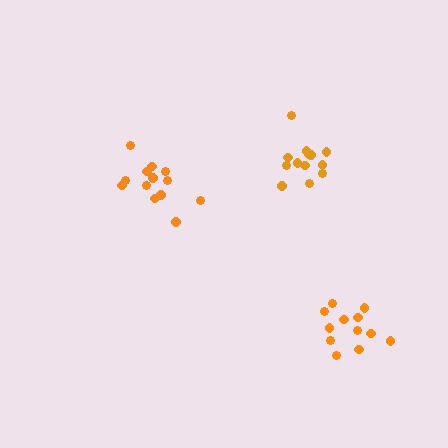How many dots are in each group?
Group 1: 12 dots, Group 2: 13 dots, Group 3: 13 dots (38 total).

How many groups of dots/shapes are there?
There are 3 groups.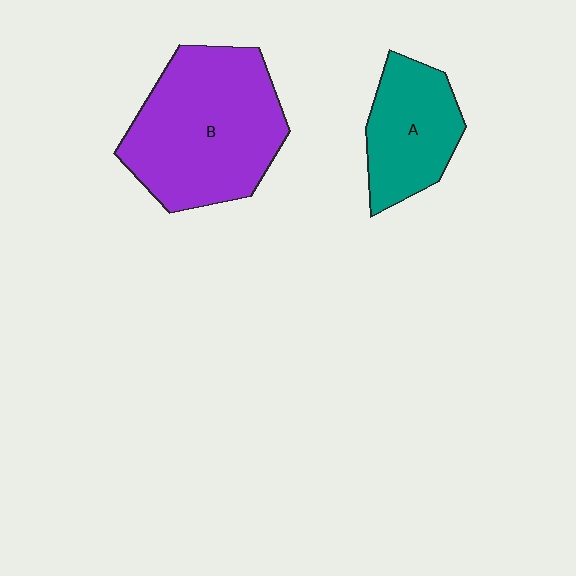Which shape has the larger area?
Shape B (purple).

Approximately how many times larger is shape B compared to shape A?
Approximately 1.8 times.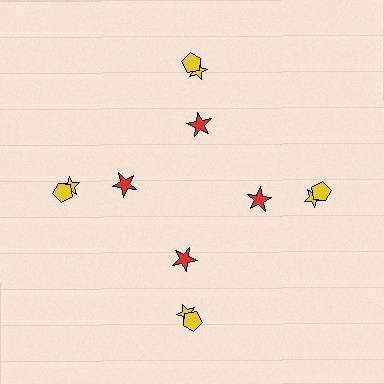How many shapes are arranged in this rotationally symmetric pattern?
There are 12 shapes, arranged in 4 groups of 3.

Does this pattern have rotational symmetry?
Yes, this pattern has 4-fold rotational symmetry. It looks the same after rotating 90 degrees around the center.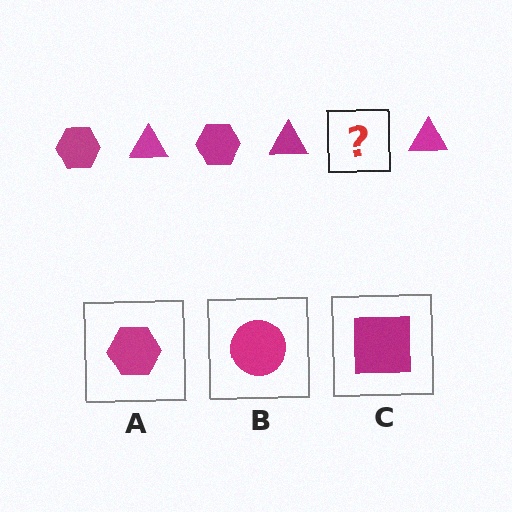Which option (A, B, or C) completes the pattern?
A.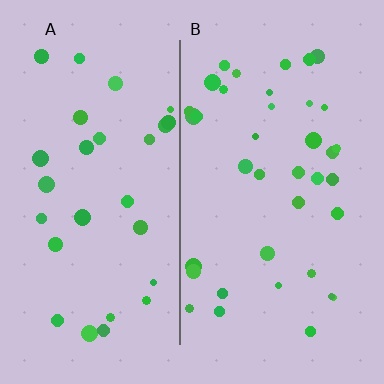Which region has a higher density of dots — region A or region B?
B (the right).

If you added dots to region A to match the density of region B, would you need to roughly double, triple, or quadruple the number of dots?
Approximately double.